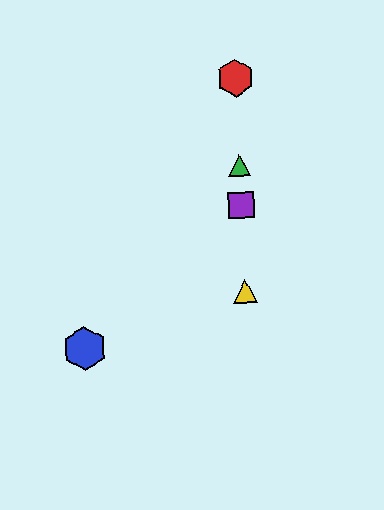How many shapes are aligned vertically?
4 shapes (the red hexagon, the green triangle, the yellow triangle, the purple square) are aligned vertically.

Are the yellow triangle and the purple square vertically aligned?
Yes, both are at x≈245.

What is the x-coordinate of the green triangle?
The green triangle is at x≈239.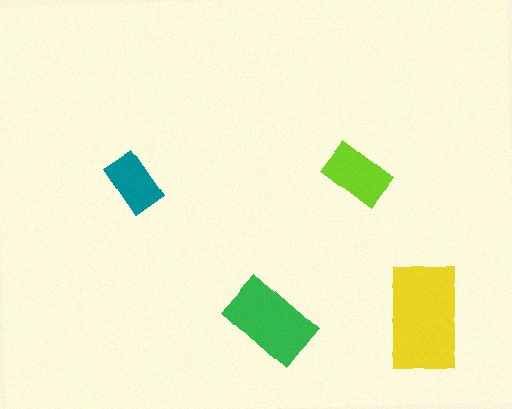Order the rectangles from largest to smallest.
the yellow one, the green one, the lime one, the teal one.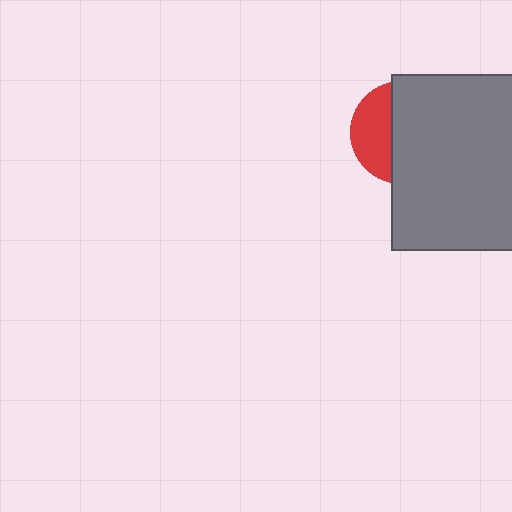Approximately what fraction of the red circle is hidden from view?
Roughly 62% of the red circle is hidden behind the gray rectangle.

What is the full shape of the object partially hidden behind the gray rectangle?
The partially hidden object is a red circle.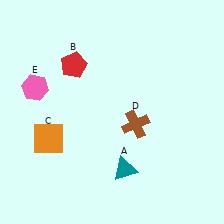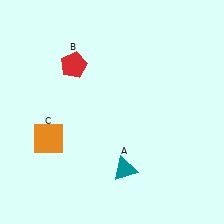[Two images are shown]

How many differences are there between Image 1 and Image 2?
There are 2 differences between the two images.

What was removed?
The brown cross (D), the pink hexagon (E) were removed in Image 2.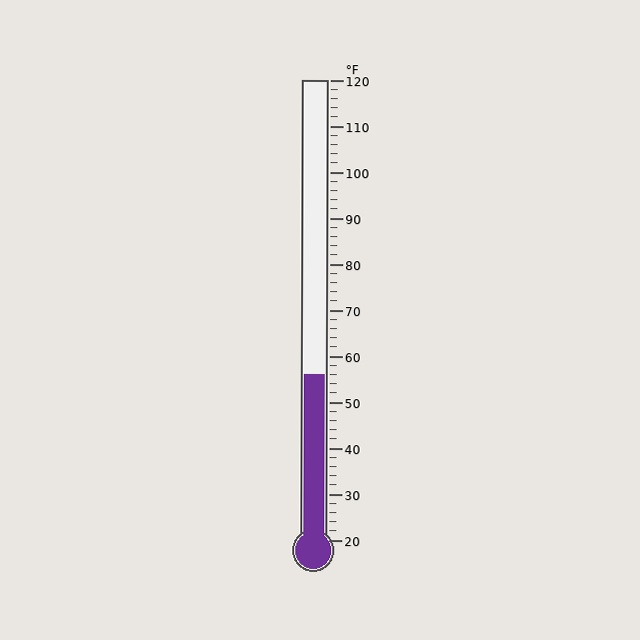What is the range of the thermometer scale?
The thermometer scale ranges from 20°F to 120°F.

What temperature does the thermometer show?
The thermometer shows approximately 56°F.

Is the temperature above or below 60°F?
The temperature is below 60°F.